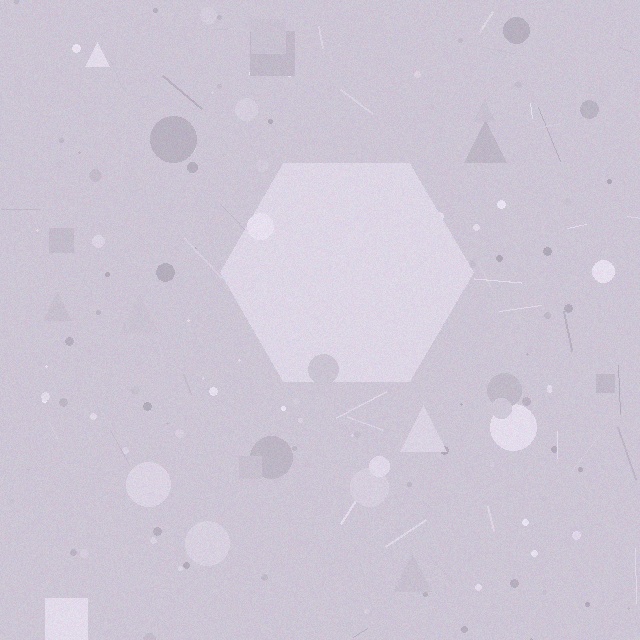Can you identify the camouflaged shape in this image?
The camouflaged shape is a hexagon.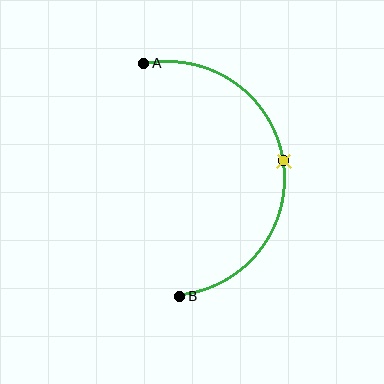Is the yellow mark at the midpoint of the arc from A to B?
Yes. The yellow mark lies on the arc at equal arc-length from both A and B — it is the arc midpoint.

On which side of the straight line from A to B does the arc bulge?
The arc bulges to the right of the straight line connecting A and B.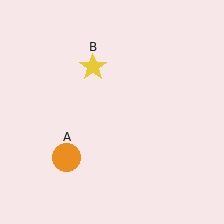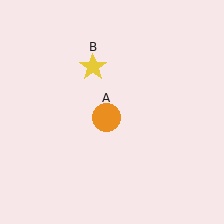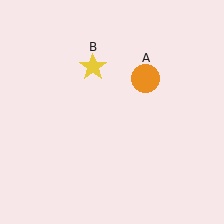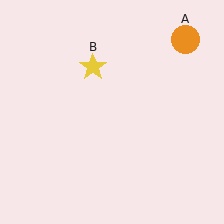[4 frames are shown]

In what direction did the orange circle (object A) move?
The orange circle (object A) moved up and to the right.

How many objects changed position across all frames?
1 object changed position: orange circle (object A).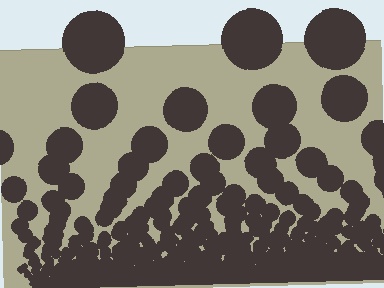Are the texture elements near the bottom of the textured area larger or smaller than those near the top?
Smaller. The gradient is inverted — elements near the bottom are smaller and denser.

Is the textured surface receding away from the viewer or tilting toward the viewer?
The surface appears to tilt toward the viewer. Texture elements get larger and sparser toward the top.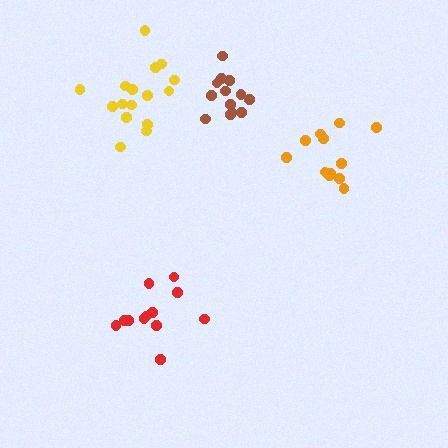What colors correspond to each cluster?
The clusters are colored: yellow, red, brown, orange.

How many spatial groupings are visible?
There are 4 spatial groupings.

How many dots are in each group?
Group 1: 16 dots, Group 2: 12 dots, Group 3: 15 dots, Group 4: 12 dots (55 total).